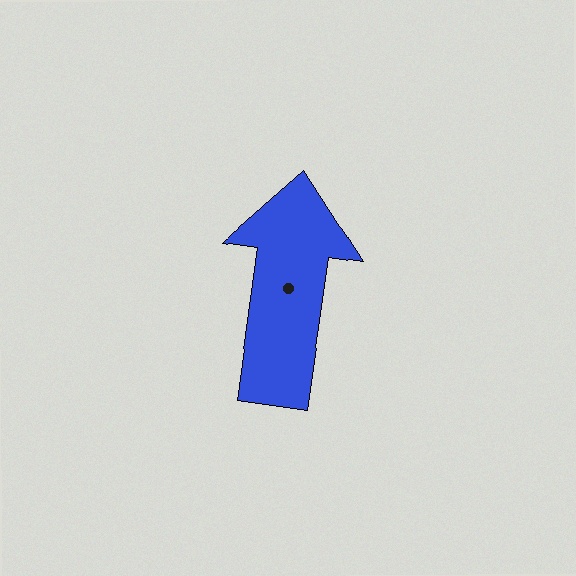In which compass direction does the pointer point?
North.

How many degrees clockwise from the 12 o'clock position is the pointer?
Approximately 8 degrees.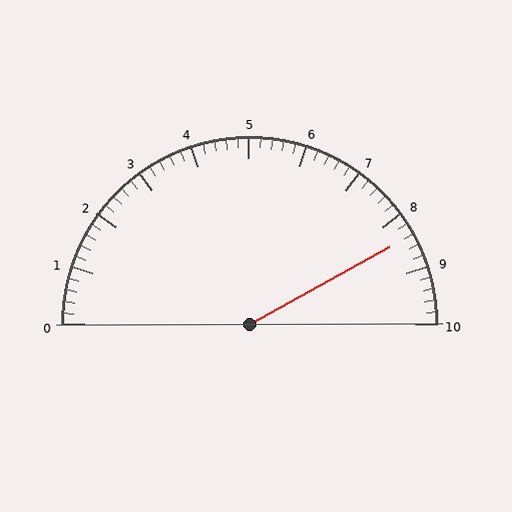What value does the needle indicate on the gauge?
The needle indicates approximately 8.4.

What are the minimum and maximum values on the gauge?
The gauge ranges from 0 to 10.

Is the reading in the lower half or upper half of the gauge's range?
The reading is in the upper half of the range (0 to 10).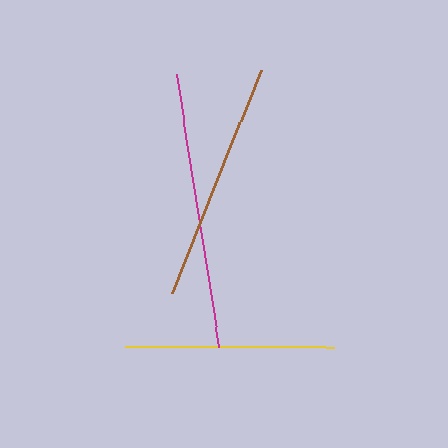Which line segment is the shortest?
The yellow line is the shortest at approximately 209 pixels.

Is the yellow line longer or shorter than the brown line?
The brown line is longer than the yellow line.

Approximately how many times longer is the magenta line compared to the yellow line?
The magenta line is approximately 1.3 times the length of the yellow line.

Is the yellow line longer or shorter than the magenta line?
The magenta line is longer than the yellow line.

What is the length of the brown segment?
The brown segment is approximately 240 pixels long.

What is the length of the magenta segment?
The magenta segment is approximately 277 pixels long.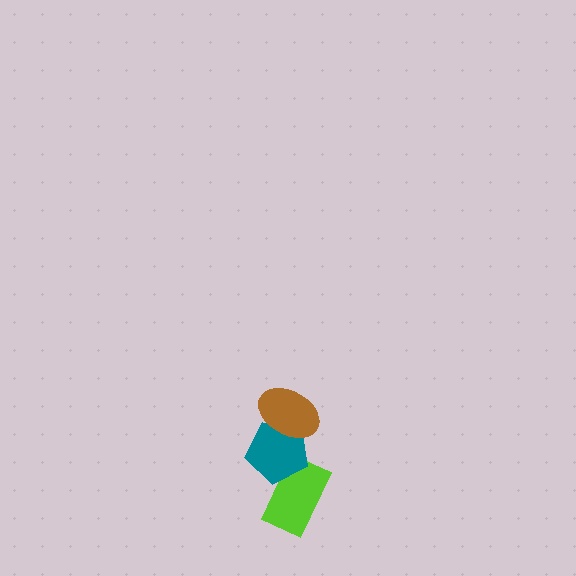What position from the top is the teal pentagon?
The teal pentagon is 2nd from the top.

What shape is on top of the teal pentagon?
The brown ellipse is on top of the teal pentagon.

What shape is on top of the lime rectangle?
The teal pentagon is on top of the lime rectangle.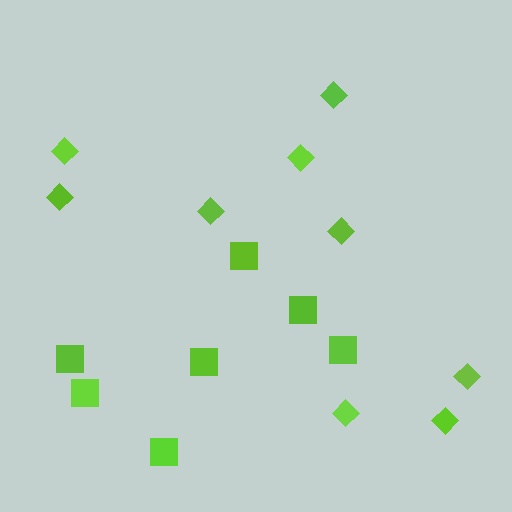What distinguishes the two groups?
There are 2 groups: one group of squares (7) and one group of diamonds (9).